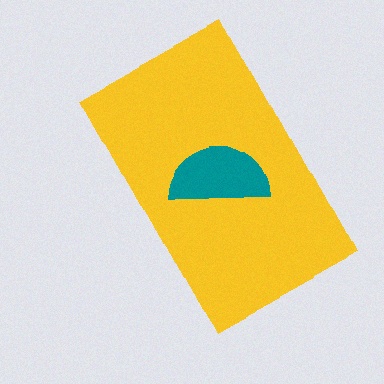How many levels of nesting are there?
2.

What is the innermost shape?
The teal semicircle.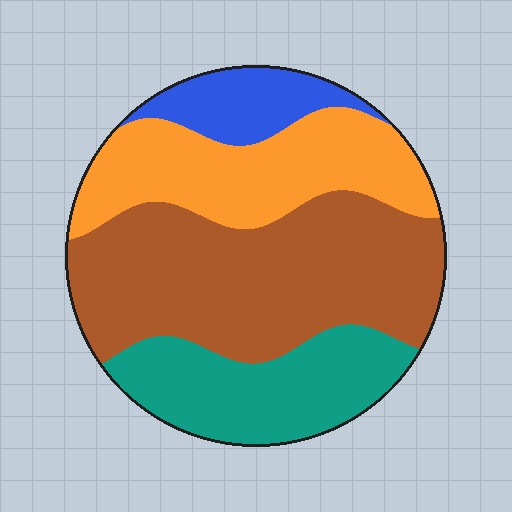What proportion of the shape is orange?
Orange covers roughly 25% of the shape.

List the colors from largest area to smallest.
From largest to smallest: brown, orange, teal, blue.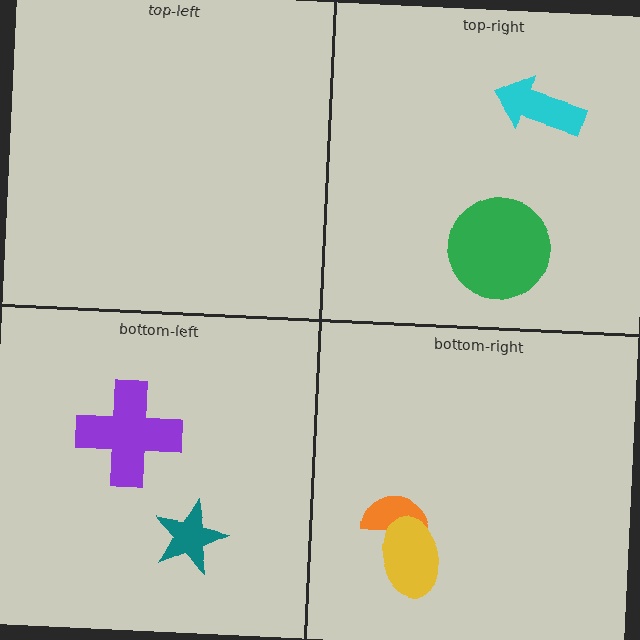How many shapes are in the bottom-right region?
2.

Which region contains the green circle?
The top-right region.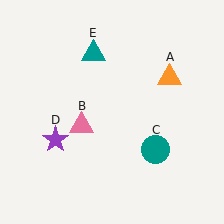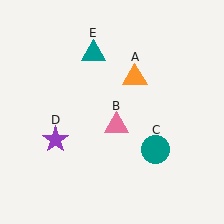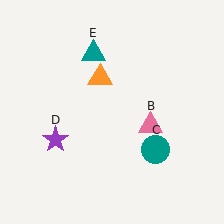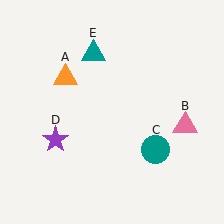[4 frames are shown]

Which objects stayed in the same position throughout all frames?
Teal circle (object C) and purple star (object D) and teal triangle (object E) remained stationary.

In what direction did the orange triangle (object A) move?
The orange triangle (object A) moved left.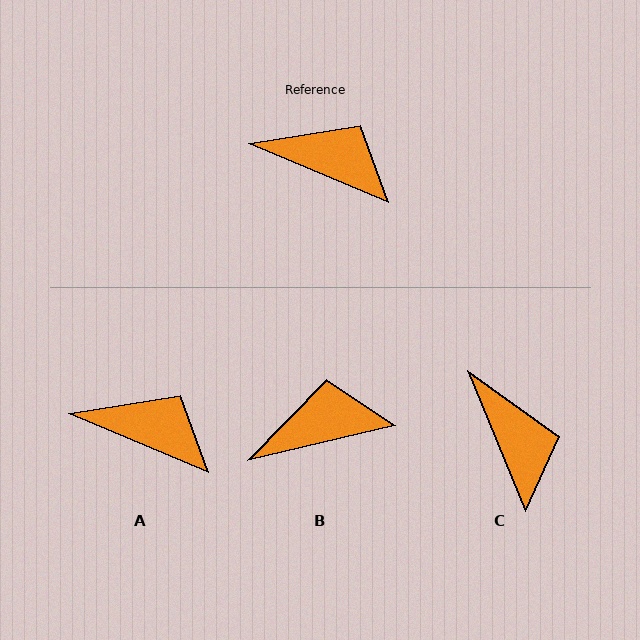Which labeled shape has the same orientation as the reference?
A.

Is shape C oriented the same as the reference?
No, it is off by about 45 degrees.